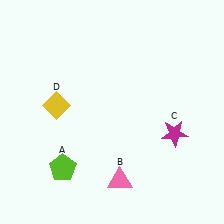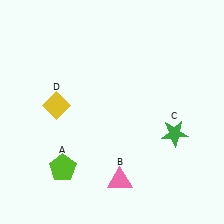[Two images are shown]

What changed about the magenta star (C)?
In Image 1, C is magenta. In Image 2, it changed to green.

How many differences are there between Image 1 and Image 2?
There is 1 difference between the two images.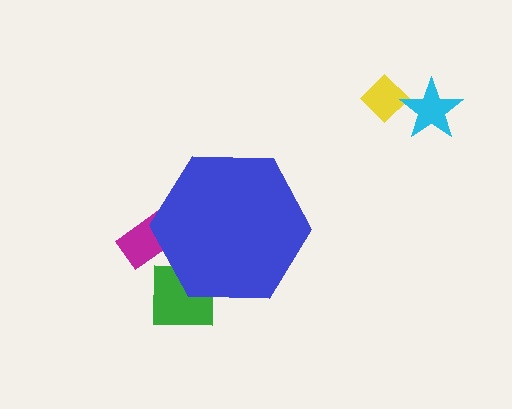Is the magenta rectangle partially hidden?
Yes, the magenta rectangle is partially hidden behind the blue hexagon.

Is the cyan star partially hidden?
No, the cyan star is fully visible.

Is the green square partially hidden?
Yes, the green square is partially hidden behind the blue hexagon.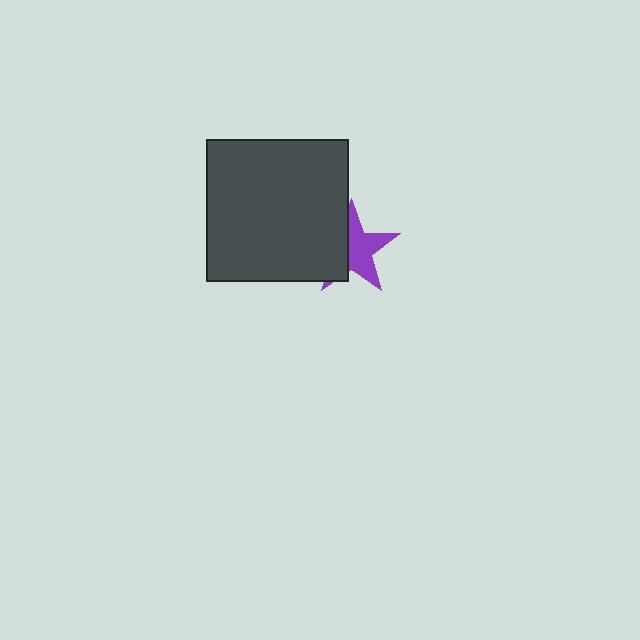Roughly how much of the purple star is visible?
About half of it is visible (roughly 57%).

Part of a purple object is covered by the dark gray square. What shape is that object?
It is a star.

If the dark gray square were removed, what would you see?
You would see the complete purple star.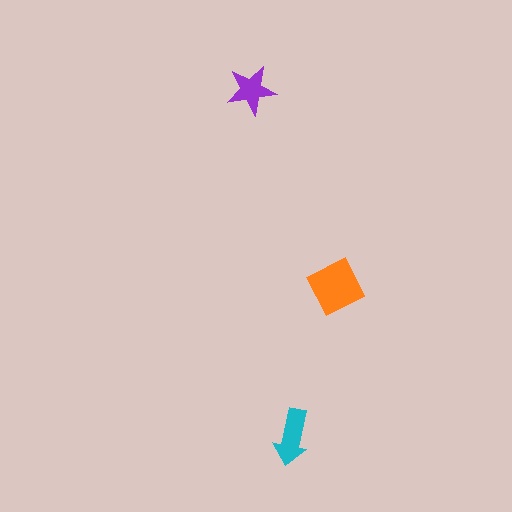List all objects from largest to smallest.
The orange square, the cyan arrow, the purple star.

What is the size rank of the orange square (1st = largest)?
1st.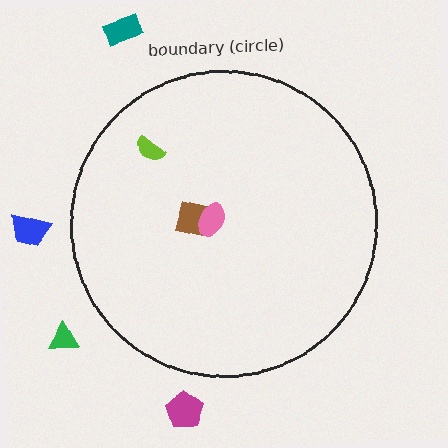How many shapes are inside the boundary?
3 inside, 4 outside.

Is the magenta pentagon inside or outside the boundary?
Outside.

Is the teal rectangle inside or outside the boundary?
Outside.